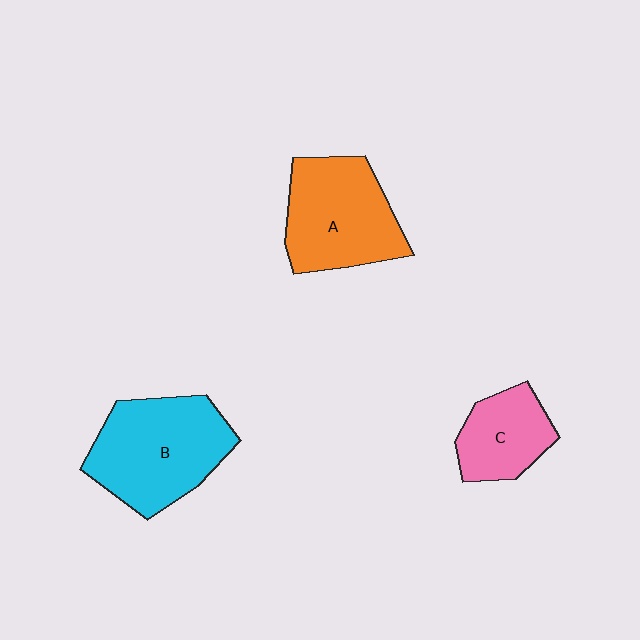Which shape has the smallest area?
Shape C (pink).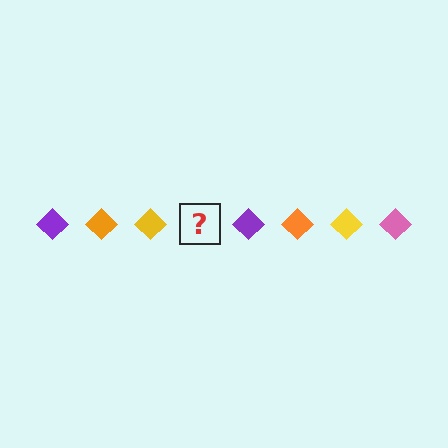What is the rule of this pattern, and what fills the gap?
The rule is that the pattern cycles through purple, orange, yellow, pink diamonds. The gap should be filled with a pink diamond.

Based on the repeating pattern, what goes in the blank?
The blank should be a pink diamond.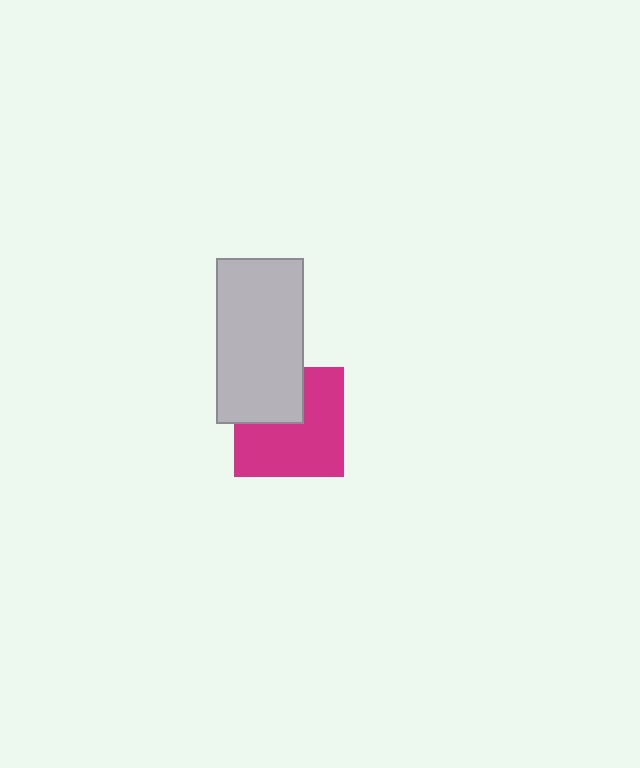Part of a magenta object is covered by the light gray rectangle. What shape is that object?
It is a square.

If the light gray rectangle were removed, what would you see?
You would see the complete magenta square.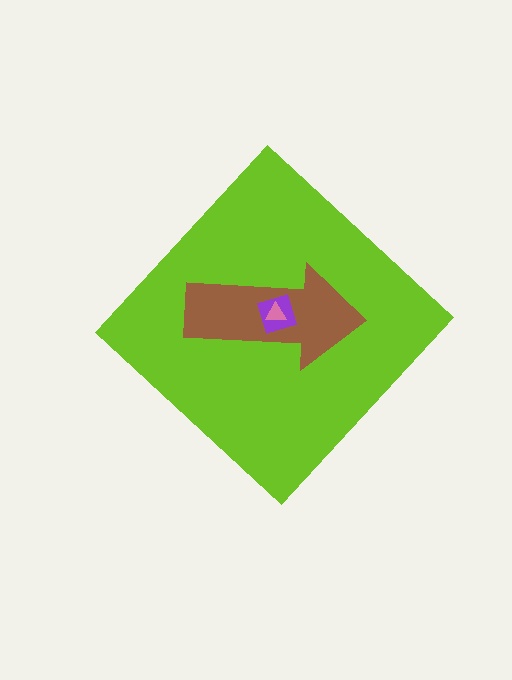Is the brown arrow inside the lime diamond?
Yes.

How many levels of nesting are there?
4.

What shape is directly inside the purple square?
The pink triangle.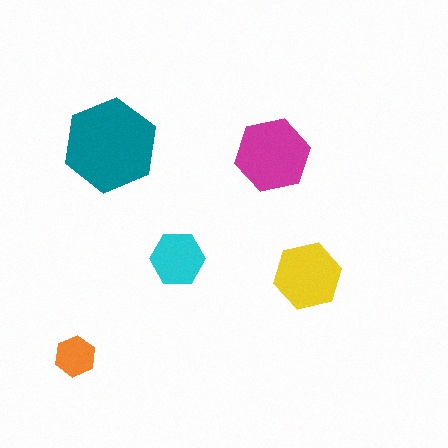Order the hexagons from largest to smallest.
the teal one, the magenta one, the yellow one, the cyan one, the orange one.